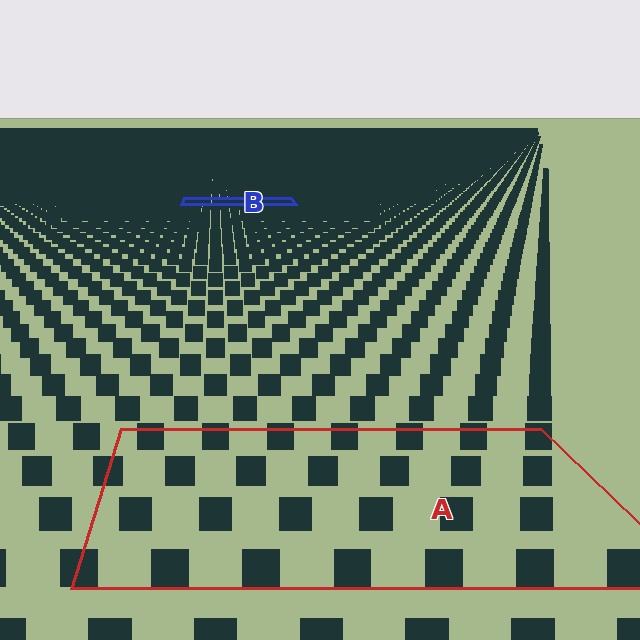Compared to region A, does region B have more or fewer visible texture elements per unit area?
Region B has more texture elements per unit area — they are packed more densely because it is farther away.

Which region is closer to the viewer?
Region A is closer. The texture elements there are larger and more spread out.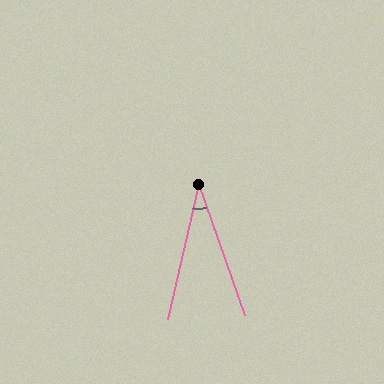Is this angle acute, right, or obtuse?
It is acute.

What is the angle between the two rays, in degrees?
Approximately 32 degrees.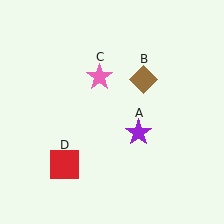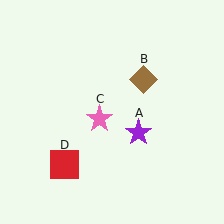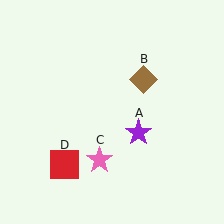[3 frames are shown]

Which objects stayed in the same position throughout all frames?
Purple star (object A) and brown diamond (object B) and red square (object D) remained stationary.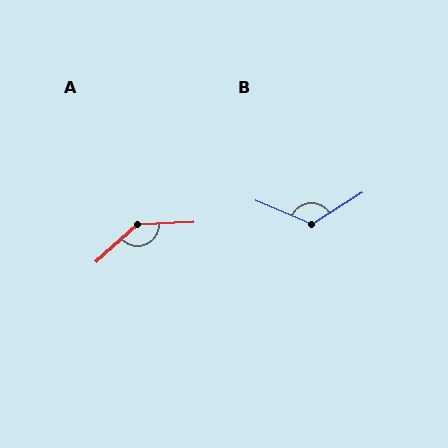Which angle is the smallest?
B, at approximately 125 degrees.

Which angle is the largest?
A, at approximately 140 degrees.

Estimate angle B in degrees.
Approximately 125 degrees.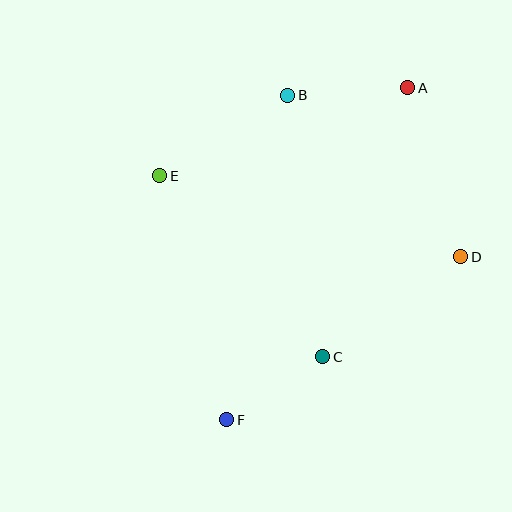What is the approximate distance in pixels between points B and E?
The distance between B and E is approximately 152 pixels.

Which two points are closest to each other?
Points C and F are closest to each other.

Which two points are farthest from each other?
Points A and F are farthest from each other.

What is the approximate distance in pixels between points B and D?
The distance between B and D is approximately 237 pixels.